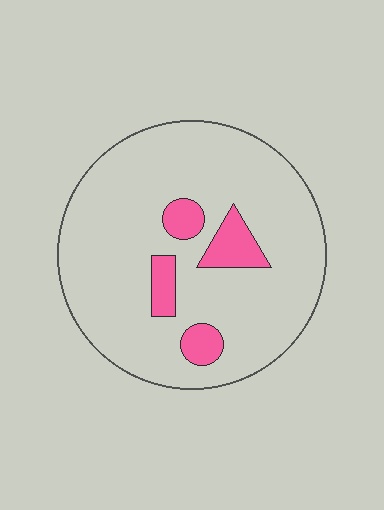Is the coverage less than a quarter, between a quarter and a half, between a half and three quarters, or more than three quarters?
Less than a quarter.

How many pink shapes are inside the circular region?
4.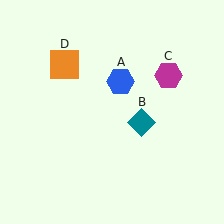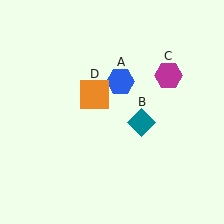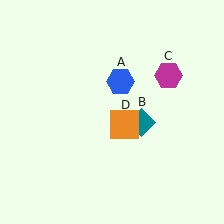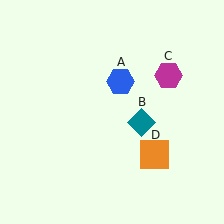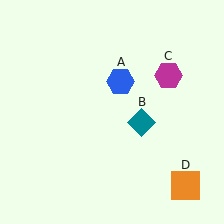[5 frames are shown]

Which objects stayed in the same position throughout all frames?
Blue hexagon (object A) and teal diamond (object B) and magenta hexagon (object C) remained stationary.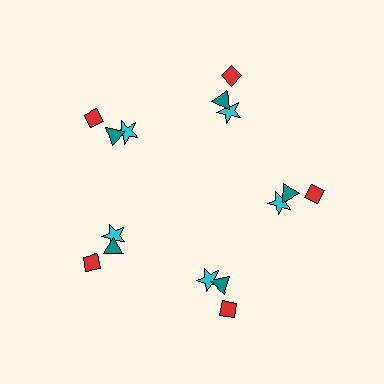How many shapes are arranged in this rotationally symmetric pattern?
There are 15 shapes, arranged in 5 groups of 3.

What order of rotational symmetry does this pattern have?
This pattern has 5-fold rotational symmetry.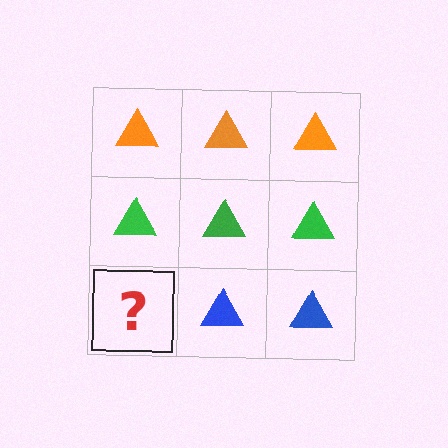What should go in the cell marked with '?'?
The missing cell should contain a blue triangle.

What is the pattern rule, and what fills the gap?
The rule is that each row has a consistent color. The gap should be filled with a blue triangle.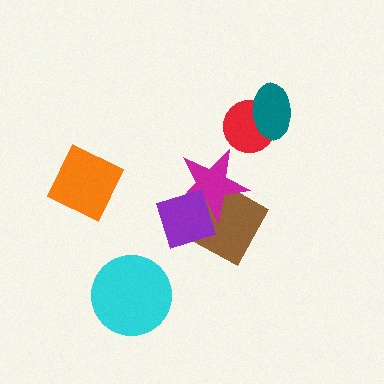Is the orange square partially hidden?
No, no other shape covers it.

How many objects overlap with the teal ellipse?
1 object overlaps with the teal ellipse.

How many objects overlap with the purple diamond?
2 objects overlap with the purple diamond.